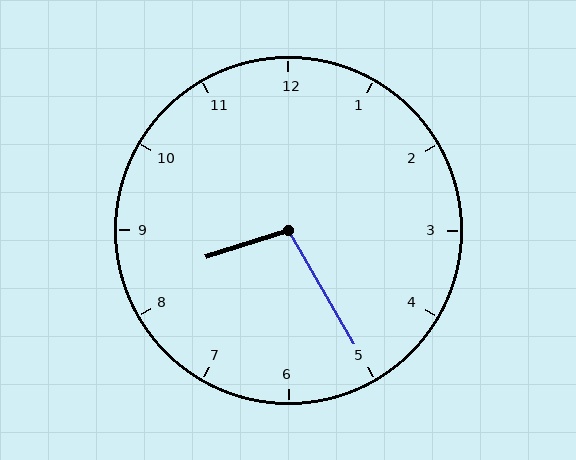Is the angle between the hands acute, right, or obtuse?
It is obtuse.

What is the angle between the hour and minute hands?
Approximately 102 degrees.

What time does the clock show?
8:25.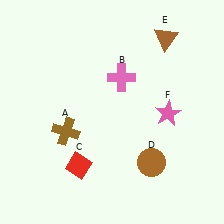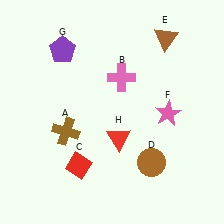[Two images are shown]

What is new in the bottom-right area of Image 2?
A red triangle (H) was added in the bottom-right area of Image 2.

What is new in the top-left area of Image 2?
A purple pentagon (G) was added in the top-left area of Image 2.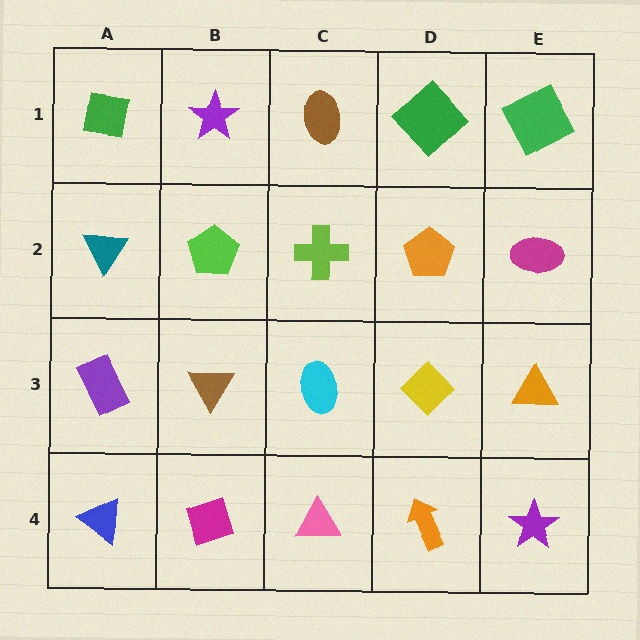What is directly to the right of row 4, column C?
An orange arrow.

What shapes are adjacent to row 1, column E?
A magenta ellipse (row 2, column E), a green diamond (row 1, column D).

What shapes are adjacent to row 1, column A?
A teal triangle (row 2, column A), a purple star (row 1, column B).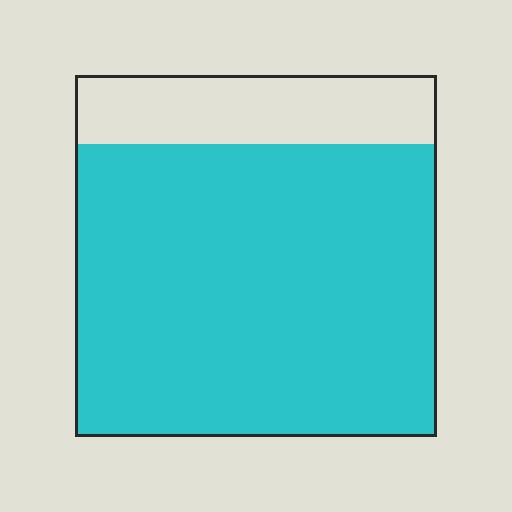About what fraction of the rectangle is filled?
About four fifths (4/5).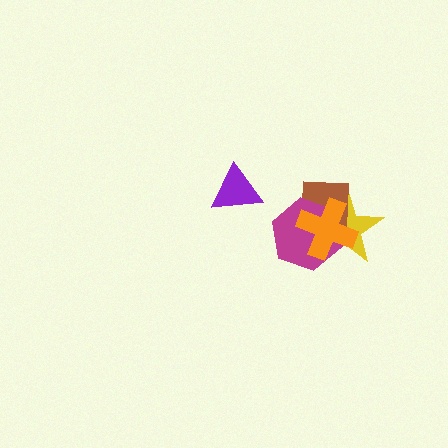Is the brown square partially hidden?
Yes, it is partially covered by another shape.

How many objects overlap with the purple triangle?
0 objects overlap with the purple triangle.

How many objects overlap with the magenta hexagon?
3 objects overlap with the magenta hexagon.